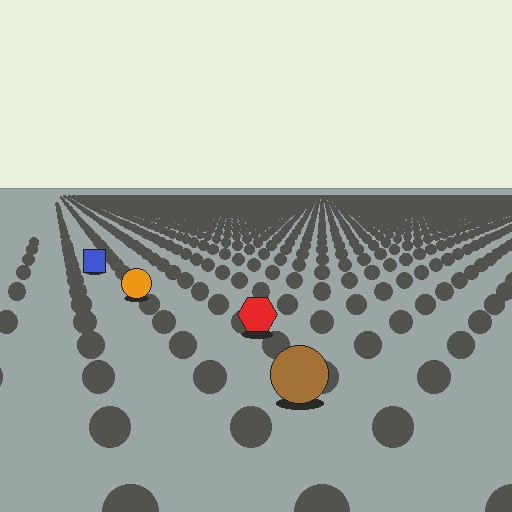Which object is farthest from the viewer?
The blue square is farthest from the viewer. It appears smaller and the ground texture around it is denser.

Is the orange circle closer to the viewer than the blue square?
Yes. The orange circle is closer — you can tell from the texture gradient: the ground texture is coarser near it.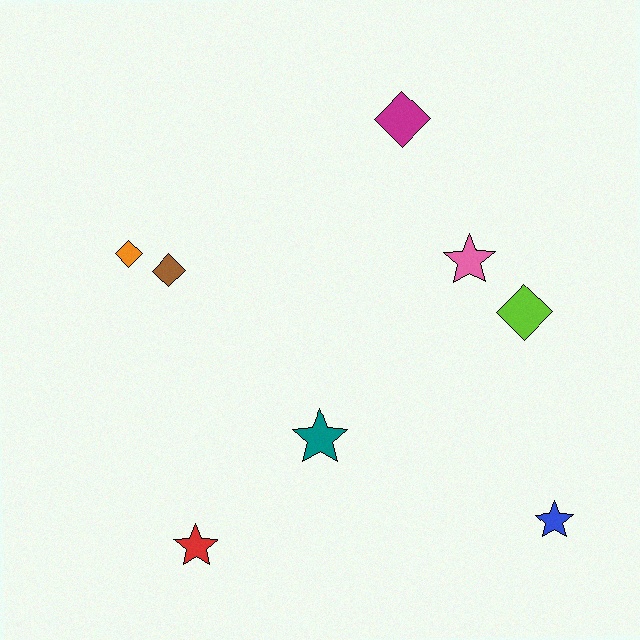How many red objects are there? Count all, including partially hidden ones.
There is 1 red object.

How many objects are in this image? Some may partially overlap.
There are 8 objects.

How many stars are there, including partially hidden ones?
There are 4 stars.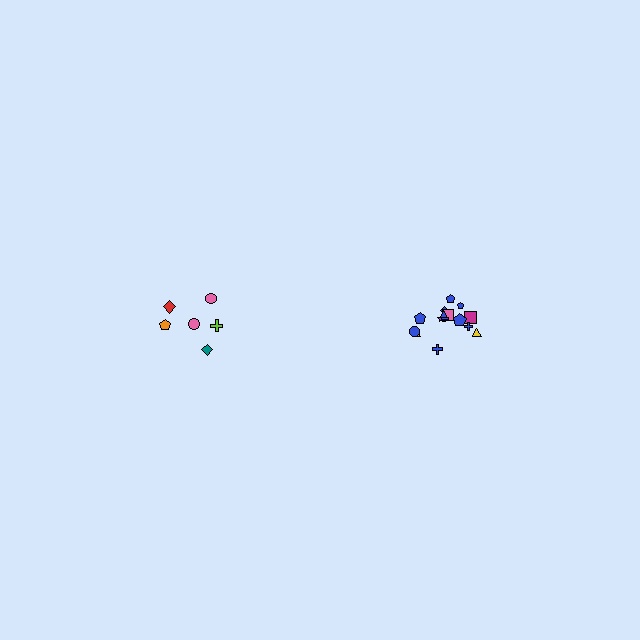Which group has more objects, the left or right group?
The right group.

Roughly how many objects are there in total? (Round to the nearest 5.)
Roughly 20 objects in total.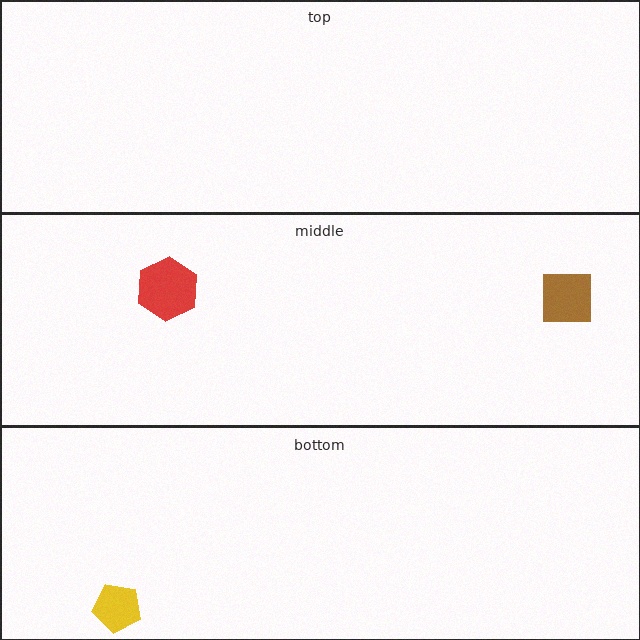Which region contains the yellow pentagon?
The bottom region.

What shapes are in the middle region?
The red hexagon, the brown square.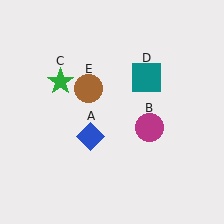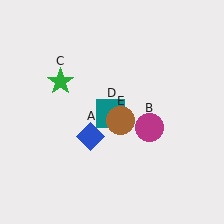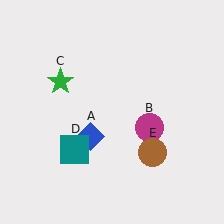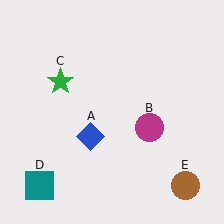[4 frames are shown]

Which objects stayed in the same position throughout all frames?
Blue diamond (object A) and magenta circle (object B) and green star (object C) remained stationary.